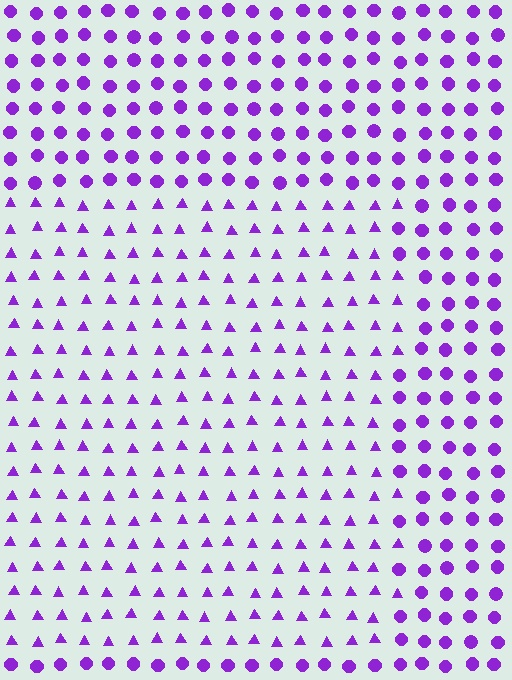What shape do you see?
I see a rectangle.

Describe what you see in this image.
The image is filled with small purple elements arranged in a uniform grid. A rectangle-shaped region contains triangles, while the surrounding area contains circles. The boundary is defined purely by the change in element shape.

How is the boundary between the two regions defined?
The boundary is defined by a change in element shape: triangles inside vs. circles outside. All elements share the same color and spacing.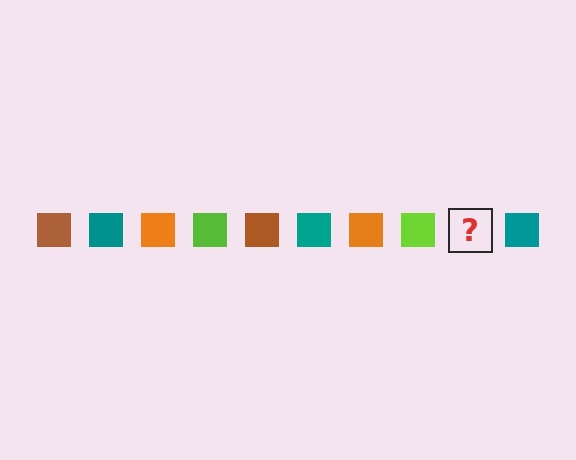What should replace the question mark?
The question mark should be replaced with a brown square.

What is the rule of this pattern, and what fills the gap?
The rule is that the pattern cycles through brown, teal, orange, lime squares. The gap should be filled with a brown square.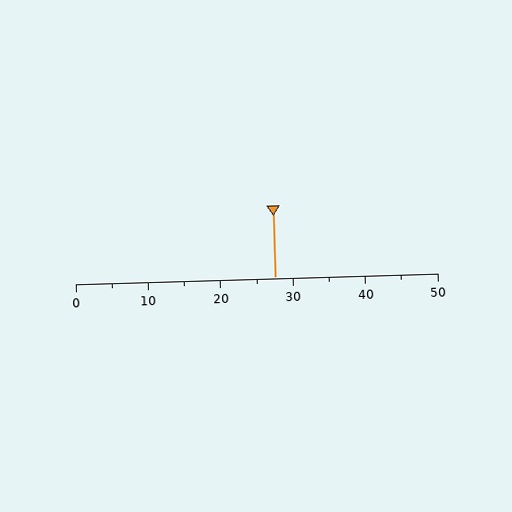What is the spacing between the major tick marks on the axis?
The major ticks are spaced 10 apart.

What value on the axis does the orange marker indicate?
The marker indicates approximately 27.5.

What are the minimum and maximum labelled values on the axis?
The axis runs from 0 to 50.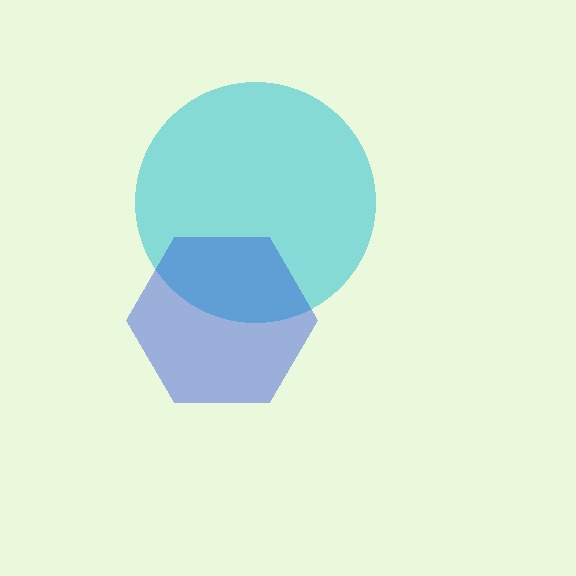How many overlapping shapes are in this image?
There are 2 overlapping shapes in the image.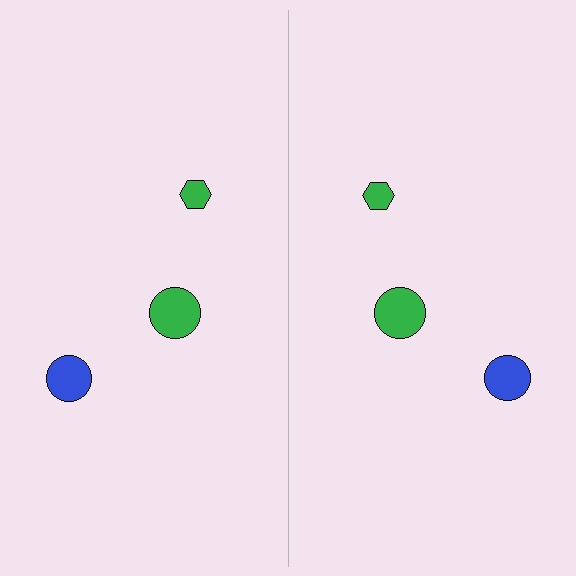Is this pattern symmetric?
Yes, this pattern has bilateral (reflection) symmetry.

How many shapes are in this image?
There are 6 shapes in this image.